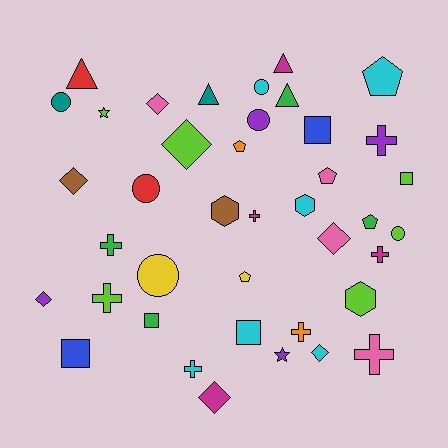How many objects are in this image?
There are 40 objects.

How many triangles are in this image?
There are 4 triangles.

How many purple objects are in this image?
There are 4 purple objects.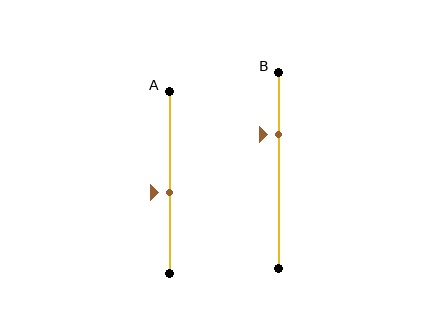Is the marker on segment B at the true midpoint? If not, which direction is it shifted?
No, the marker on segment B is shifted upward by about 18% of the segment length.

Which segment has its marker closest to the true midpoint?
Segment A has its marker closest to the true midpoint.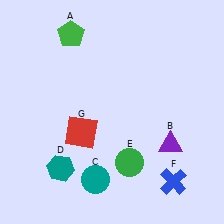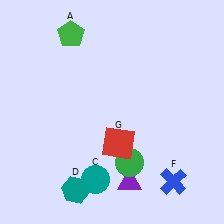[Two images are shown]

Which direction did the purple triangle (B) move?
The purple triangle (B) moved left.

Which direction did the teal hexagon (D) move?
The teal hexagon (D) moved down.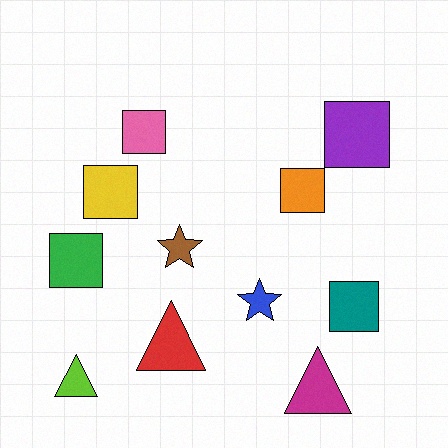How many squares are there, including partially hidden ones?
There are 6 squares.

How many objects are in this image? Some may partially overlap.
There are 11 objects.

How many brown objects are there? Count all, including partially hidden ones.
There is 1 brown object.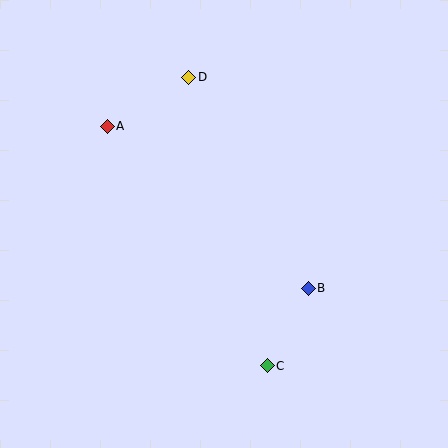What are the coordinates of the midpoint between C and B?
The midpoint between C and B is at (288, 327).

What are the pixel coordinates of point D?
Point D is at (189, 77).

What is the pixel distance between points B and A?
The distance between B and A is 258 pixels.